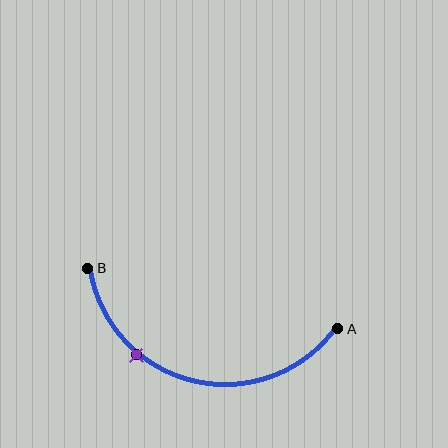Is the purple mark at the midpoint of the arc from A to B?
No. The purple mark lies on the arc but is closer to endpoint B. The arc midpoint would be at the point on the curve equidistant along the arc from both A and B.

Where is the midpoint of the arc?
The arc midpoint is the point on the curve farthest from the straight line joining A and B. It sits below that line.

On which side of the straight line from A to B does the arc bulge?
The arc bulges below the straight line connecting A and B.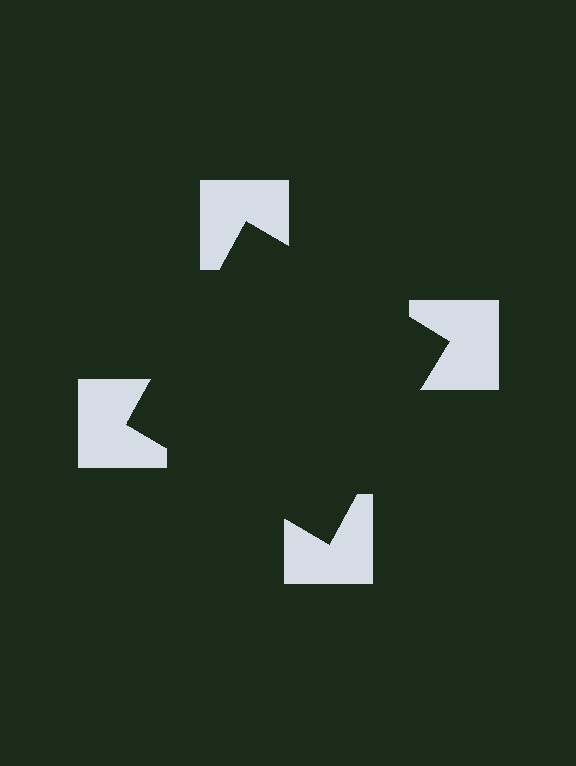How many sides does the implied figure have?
4 sides.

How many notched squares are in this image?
There are 4 — one at each vertex of the illusory square.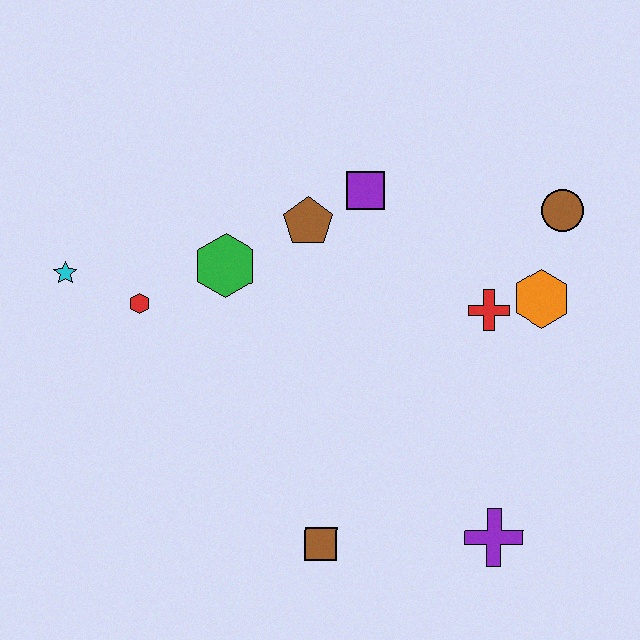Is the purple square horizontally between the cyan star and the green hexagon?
No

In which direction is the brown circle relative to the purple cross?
The brown circle is above the purple cross.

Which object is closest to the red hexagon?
The cyan star is closest to the red hexagon.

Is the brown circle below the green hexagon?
No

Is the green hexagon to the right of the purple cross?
No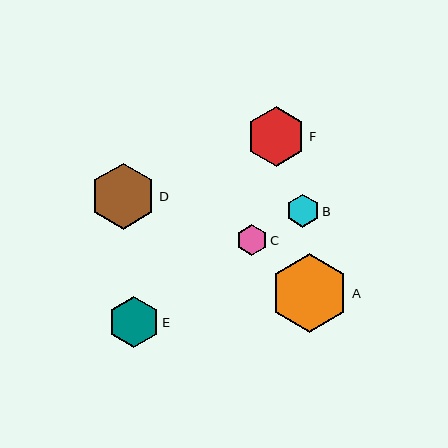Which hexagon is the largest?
Hexagon A is the largest with a size of approximately 78 pixels.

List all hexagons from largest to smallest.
From largest to smallest: A, D, F, E, B, C.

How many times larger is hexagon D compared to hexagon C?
Hexagon D is approximately 2.1 times the size of hexagon C.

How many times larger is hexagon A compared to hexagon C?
Hexagon A is approximately 2.5 times the size of hexagon C.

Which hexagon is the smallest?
Hexagon C is the smallest with a size of approximately 31 pixels.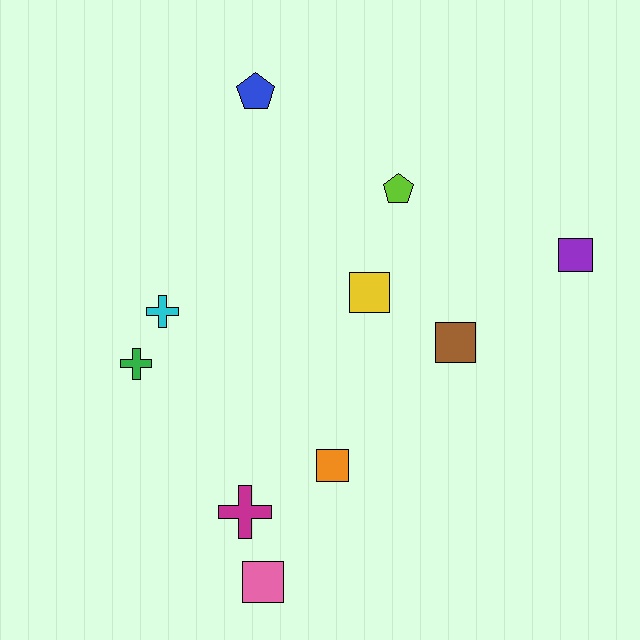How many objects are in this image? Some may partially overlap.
There are 10 objects.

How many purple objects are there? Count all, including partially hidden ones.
There is 1 purple object.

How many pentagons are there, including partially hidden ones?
There are 2 pentagons.